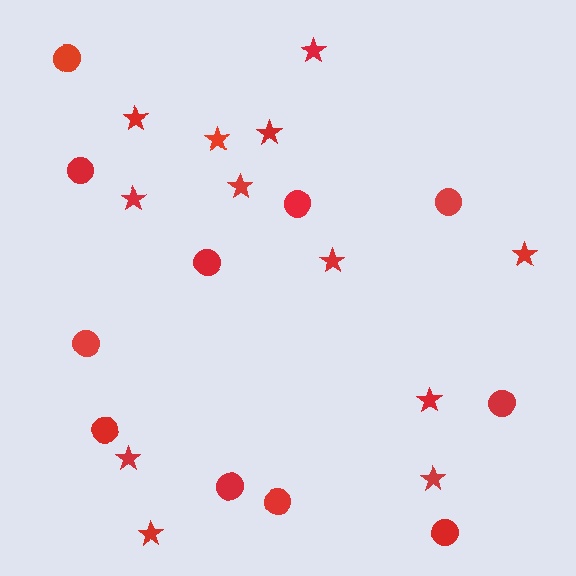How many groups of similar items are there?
There are 2 groups: one group of circles (11) and one group of stars (12).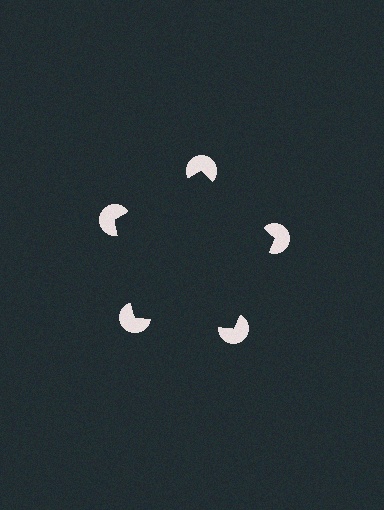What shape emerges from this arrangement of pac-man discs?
An illusory pentagon — its edges are inferred from the aligned wedge cuts in the pac-man discs, not physically drawn.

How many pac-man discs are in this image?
There are 5 — one at each vertex of the illusory pentagon.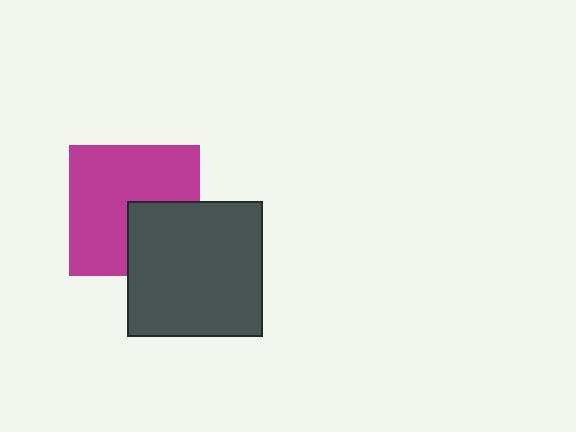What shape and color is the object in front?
The object in front is a dark gray square.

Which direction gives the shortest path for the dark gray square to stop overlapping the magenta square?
Moving toward the lower-right gives the shortest separation.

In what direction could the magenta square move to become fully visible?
The magenta square could move toward the upper-left. That would shift it out from behind the dark gray square entirely.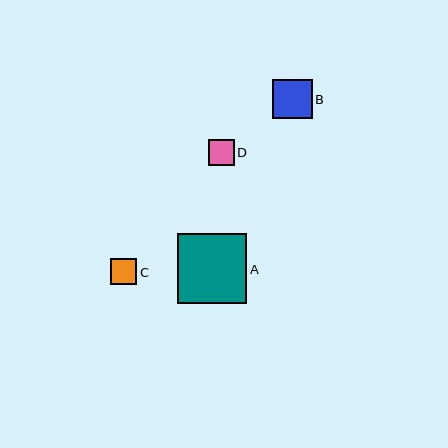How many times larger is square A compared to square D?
Square A is approximately 2.8 times the size of square D.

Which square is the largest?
Square A is the largest with a size of approximately 70 pixels.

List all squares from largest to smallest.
From largest to smallest: A, B, C, D.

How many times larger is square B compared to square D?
Square B is approximately 1.6 times the size of square D.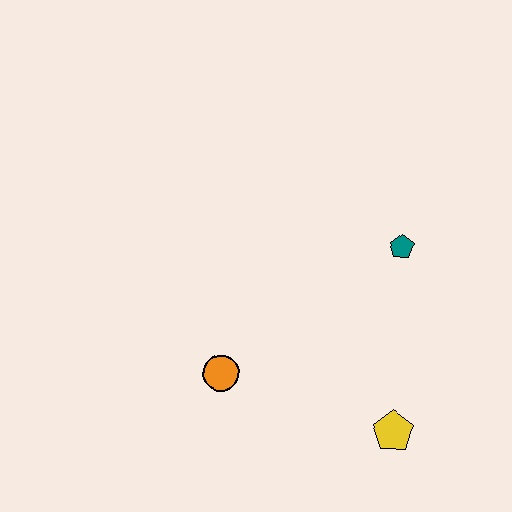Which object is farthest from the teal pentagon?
The orange circle is farthest from the teal pentagon.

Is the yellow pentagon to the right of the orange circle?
Yes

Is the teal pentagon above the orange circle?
Yes